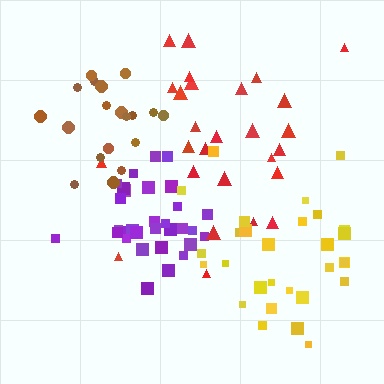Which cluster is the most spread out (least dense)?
Red.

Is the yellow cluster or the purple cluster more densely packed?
Purple.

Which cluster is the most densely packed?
Purple.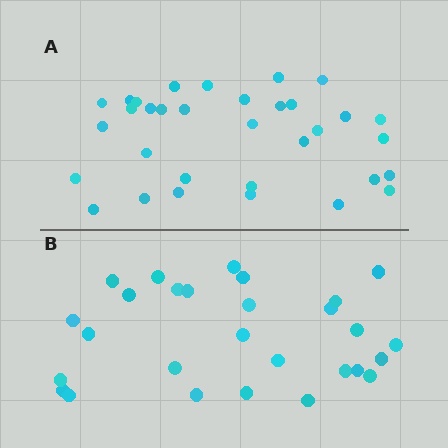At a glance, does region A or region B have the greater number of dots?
Region A (the top region) has more dots.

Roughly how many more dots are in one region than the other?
Region A has about 5 more dots than region B.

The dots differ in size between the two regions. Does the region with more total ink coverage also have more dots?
No. Region B has more total ink coverage because its dots are larger, but region A actually contains more individual dots. Total area can be misleading — the number of items is what matters here.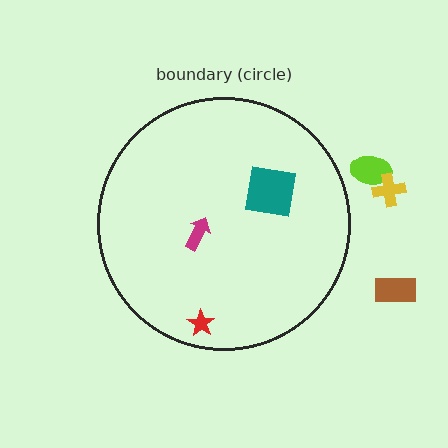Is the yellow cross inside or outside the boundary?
Outside.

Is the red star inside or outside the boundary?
Inside.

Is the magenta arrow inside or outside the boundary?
Inside.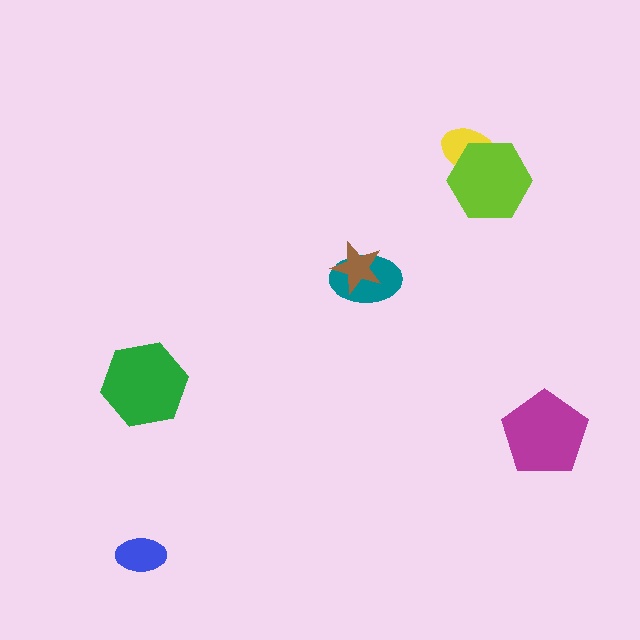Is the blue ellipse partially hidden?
No, no other shape covers it.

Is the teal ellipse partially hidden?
Yes, it is partially covered by another shape.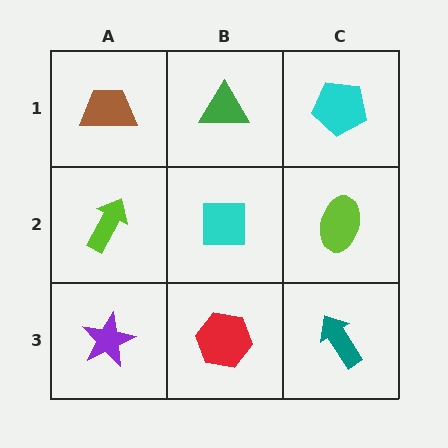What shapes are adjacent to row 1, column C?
A lime ellipse (row 2, column C), a green triangle (row 1, column B).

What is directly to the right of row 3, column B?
A teal arrow.